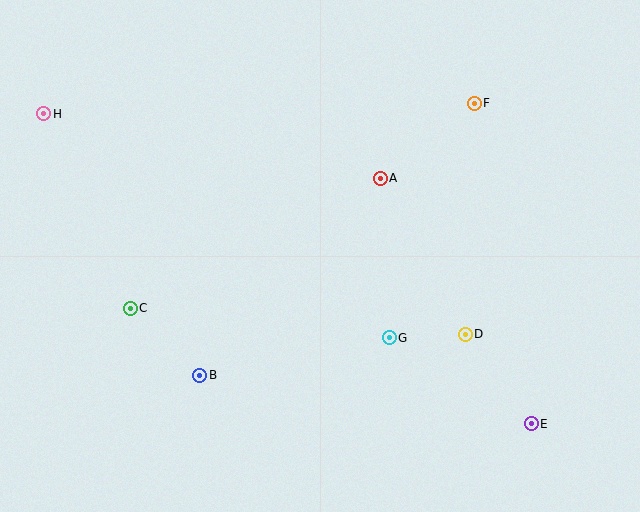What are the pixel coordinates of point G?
Point G is at (389, 338).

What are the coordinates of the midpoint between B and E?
The midpoint between B and E is at (366, 400).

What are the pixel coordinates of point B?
Point B is at (200, 375).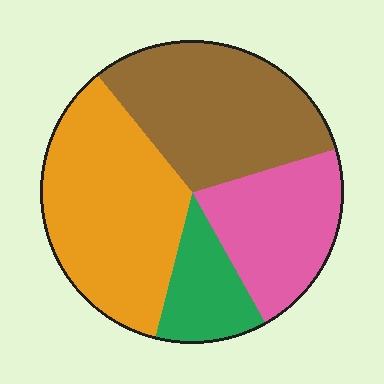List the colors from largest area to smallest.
From largest to smallest: orange, brown, pink, green.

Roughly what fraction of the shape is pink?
Pink covers around 20% of the shape.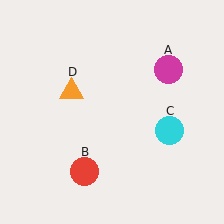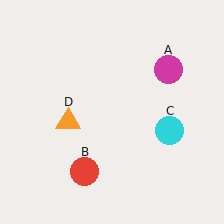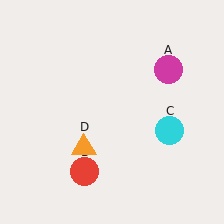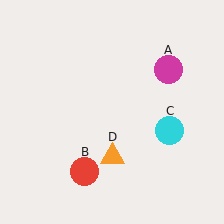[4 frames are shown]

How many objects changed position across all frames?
1 object changed position: orange triangle (object D).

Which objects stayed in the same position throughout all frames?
Magenta circle (object A) and red circle (object B) and cyan circle (object C) remained stationary.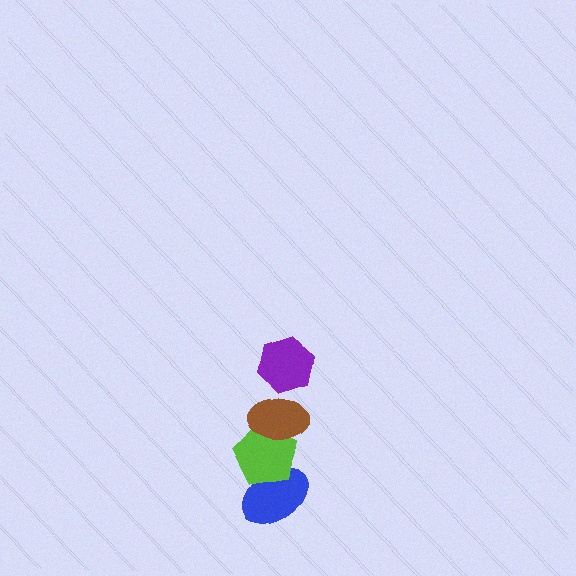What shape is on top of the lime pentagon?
The brown ellipse is on top of the lime pentagon.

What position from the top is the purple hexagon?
The purple hexagon is 1st from the top.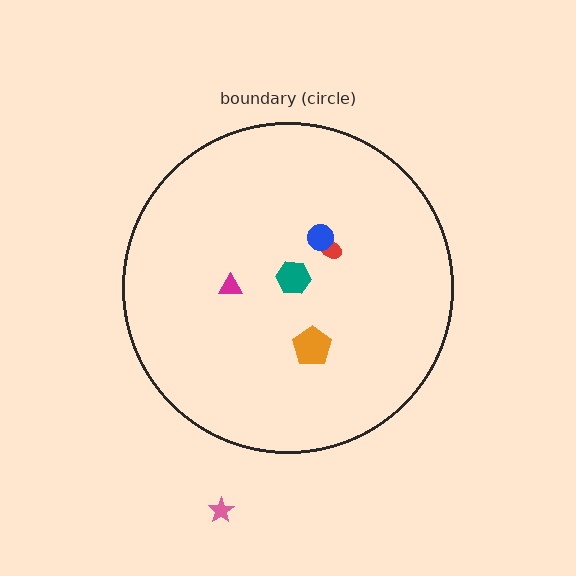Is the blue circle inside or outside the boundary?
Inside.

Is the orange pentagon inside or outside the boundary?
Inside.